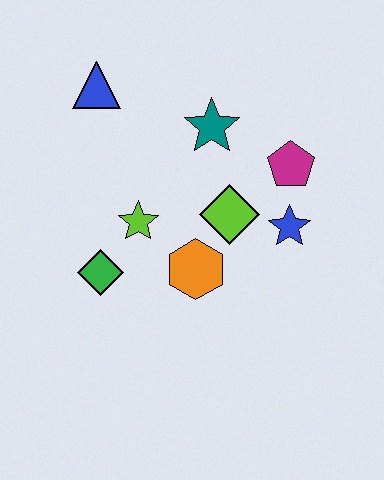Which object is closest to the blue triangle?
The teal star is closest to the blue triangle.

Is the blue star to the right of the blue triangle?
Yes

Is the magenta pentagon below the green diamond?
No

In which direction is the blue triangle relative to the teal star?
The blue triangle is to the left of the teal star.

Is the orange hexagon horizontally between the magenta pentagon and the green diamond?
Yes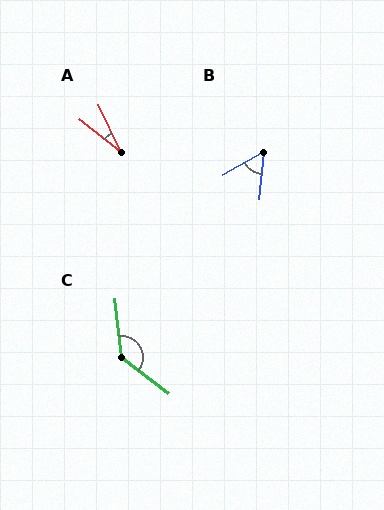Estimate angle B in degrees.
Approximately 55 degrees.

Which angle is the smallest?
A, at approximately 26 degrees.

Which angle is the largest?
C, at approximately 134 degrees.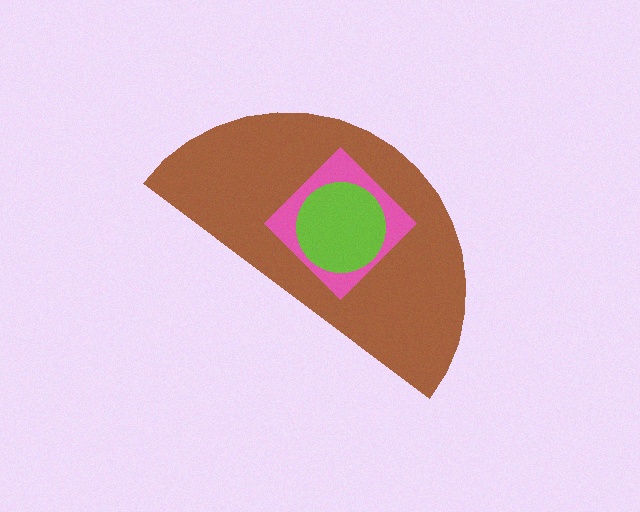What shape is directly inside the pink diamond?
The lime circle.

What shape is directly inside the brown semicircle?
The pink diamond.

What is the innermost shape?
The lime circle.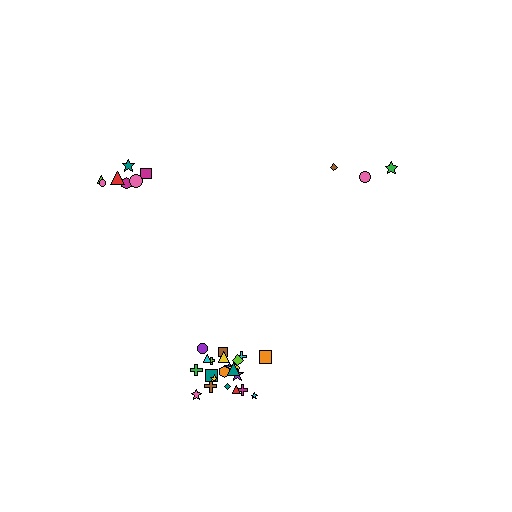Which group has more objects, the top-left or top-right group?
The top-left group.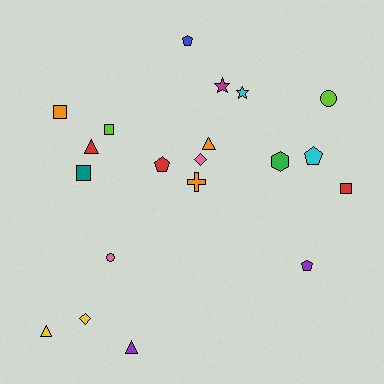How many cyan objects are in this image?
There are 2 cyan objects.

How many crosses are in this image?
There is 1 cross.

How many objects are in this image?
There are 20 objects.